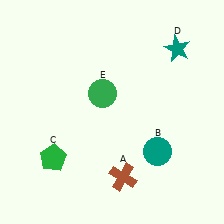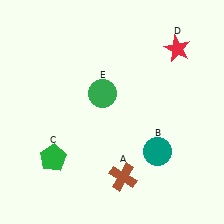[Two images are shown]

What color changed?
The star (D) changed from teal in Image 1 to red in Image 2.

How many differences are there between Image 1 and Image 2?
There is 1 difference between the two images.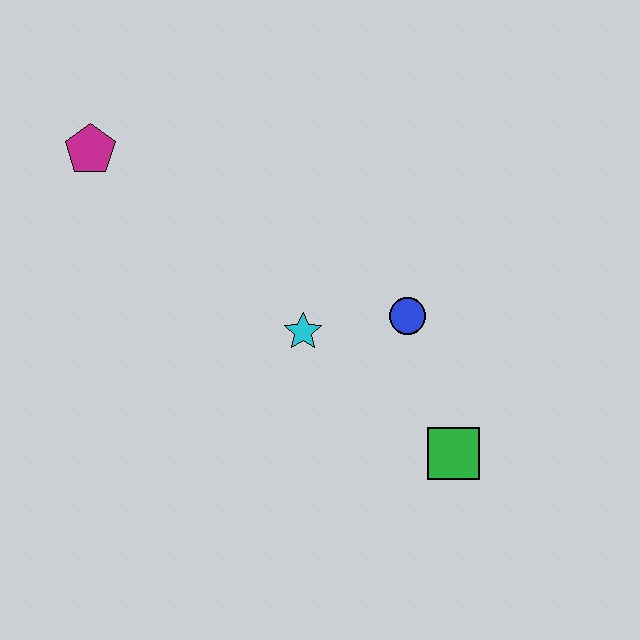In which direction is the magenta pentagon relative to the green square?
The magenta pentagon is to the left of the green square.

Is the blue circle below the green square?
No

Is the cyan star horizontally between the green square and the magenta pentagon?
Yes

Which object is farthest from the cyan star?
The magenta pentagon is farthest from the cyan star.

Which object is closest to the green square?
The blue circle is closest to the green square.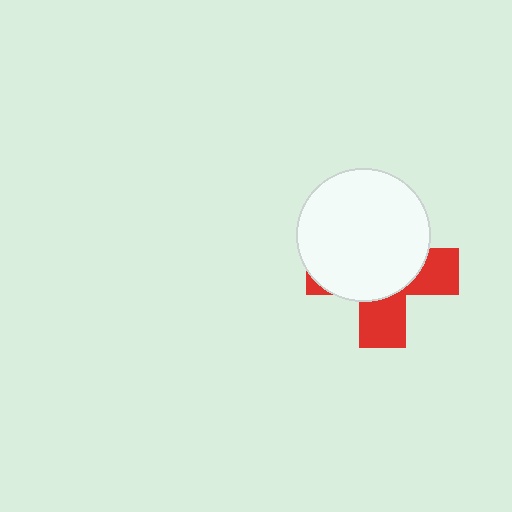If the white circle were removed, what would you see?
You would see the complete red cross.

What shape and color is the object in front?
The object in front is a white circle.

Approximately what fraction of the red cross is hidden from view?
Roughly 62% of the red cross is hidden behind the white circle.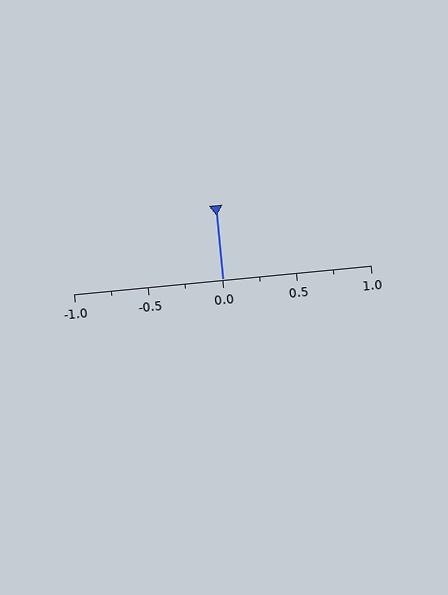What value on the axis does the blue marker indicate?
The marker indicates approximately 0.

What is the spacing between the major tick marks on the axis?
The major ticks are spaced 0.5 apart.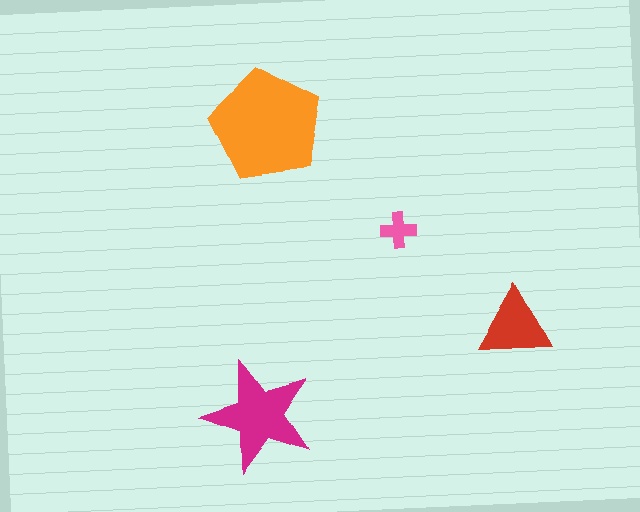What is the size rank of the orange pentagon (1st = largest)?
1st.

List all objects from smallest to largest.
The pink cross, the red triangle, the magenta star, the orange pentagon.